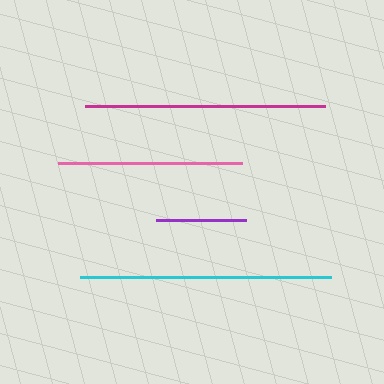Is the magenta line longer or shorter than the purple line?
The magenta line is longer than the purple line.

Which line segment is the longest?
The cyan line is the longest at approximately 252 pixels.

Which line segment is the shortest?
The purple line is the shortest at approximately 90 pixels.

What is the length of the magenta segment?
The magenta segment is approximately 241 pixels long.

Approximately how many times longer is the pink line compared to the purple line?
The pink line is approximately 2.0 times the length of the purple line.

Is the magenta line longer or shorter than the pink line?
The magenta line is longer than the pink line.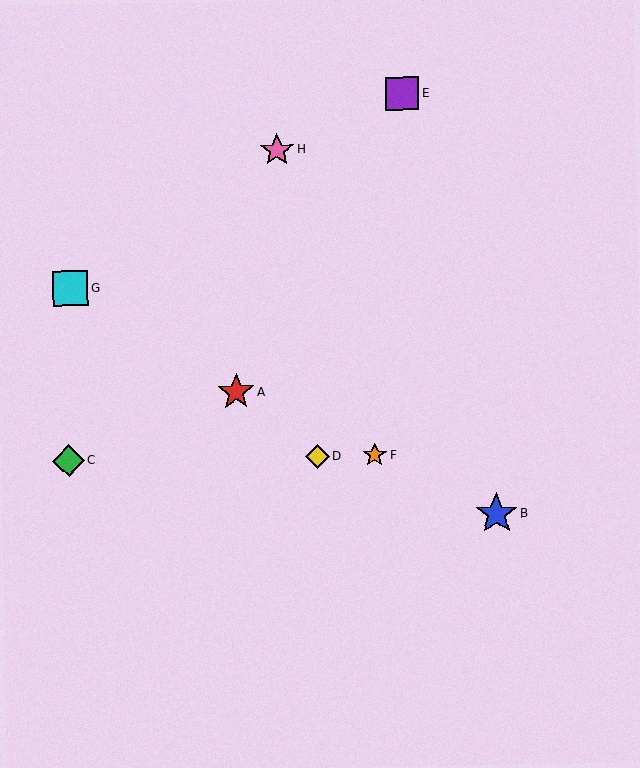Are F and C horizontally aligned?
Yes, both are at y≈455.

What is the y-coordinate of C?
Object C is at y≈461.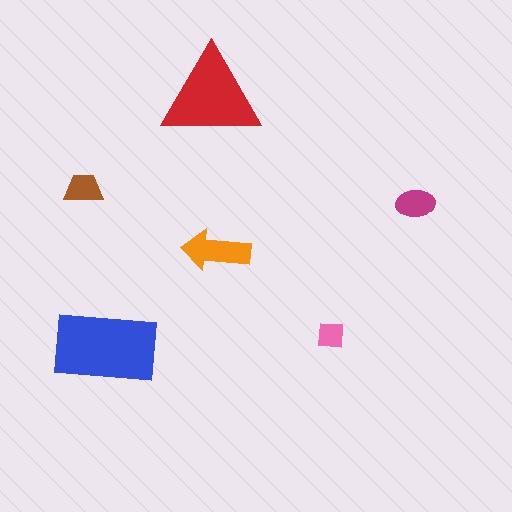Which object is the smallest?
The pink square.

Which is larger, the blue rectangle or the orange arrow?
The blue rectangle.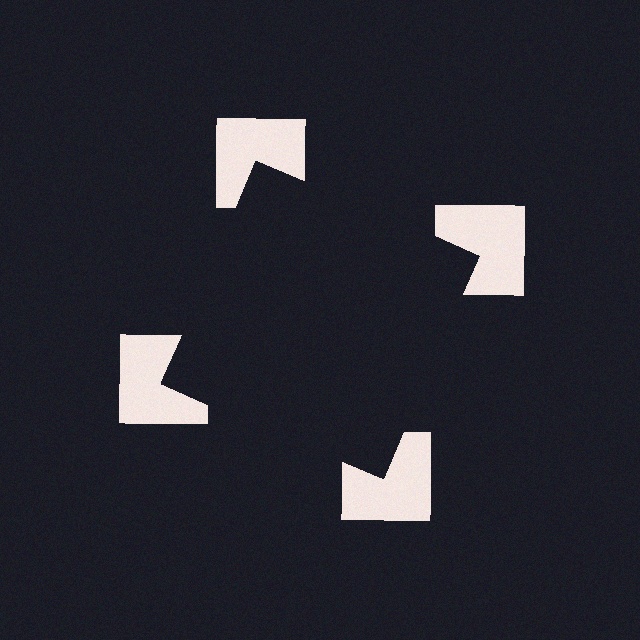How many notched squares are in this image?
There are 4 — one at each vertex of the illusory square.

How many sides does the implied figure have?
4 sides.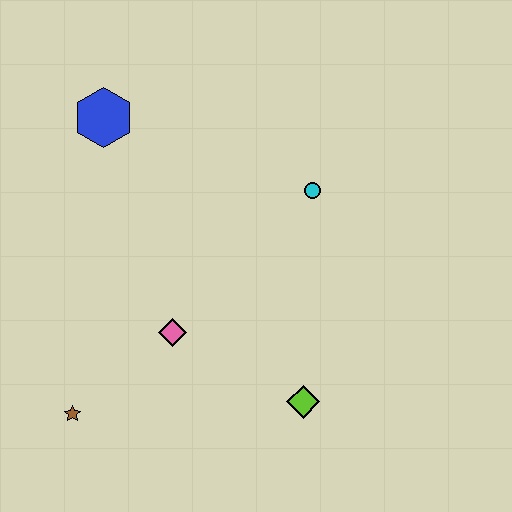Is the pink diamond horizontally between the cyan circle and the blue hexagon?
Yes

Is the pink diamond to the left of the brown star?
No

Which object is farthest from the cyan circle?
The brown star is farthest from the cyan circle.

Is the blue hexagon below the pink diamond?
No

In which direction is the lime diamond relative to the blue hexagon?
The lime diamond is below the blue hexagon.